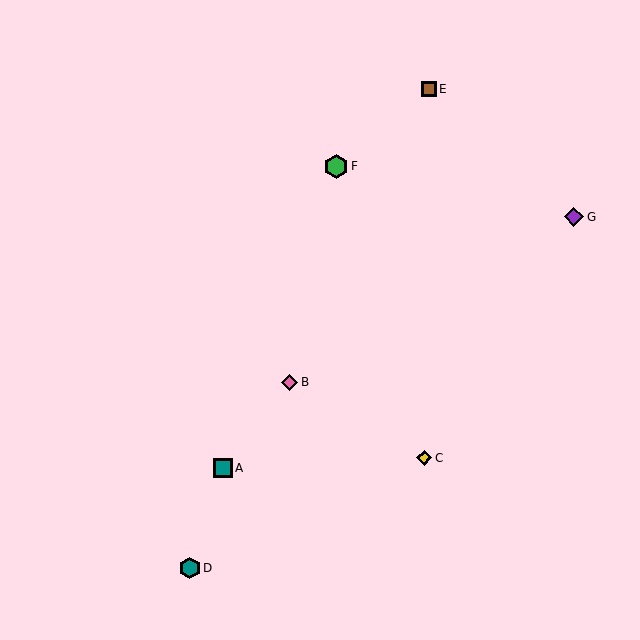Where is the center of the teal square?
The center of the teal square is at (223, 468).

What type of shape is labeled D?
Shape D is a teal hexagon.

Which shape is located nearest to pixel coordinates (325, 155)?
The green hexagon (labeled F) at (336, 166) is nearest to that location.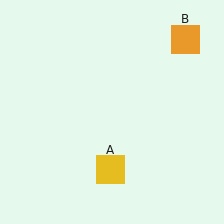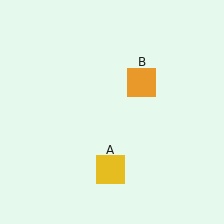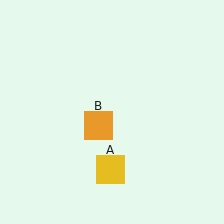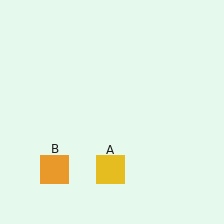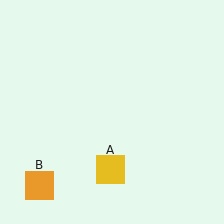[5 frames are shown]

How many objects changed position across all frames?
1 object changed position: orange square (object B).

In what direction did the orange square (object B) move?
The orange square (object B) moved down and to the left.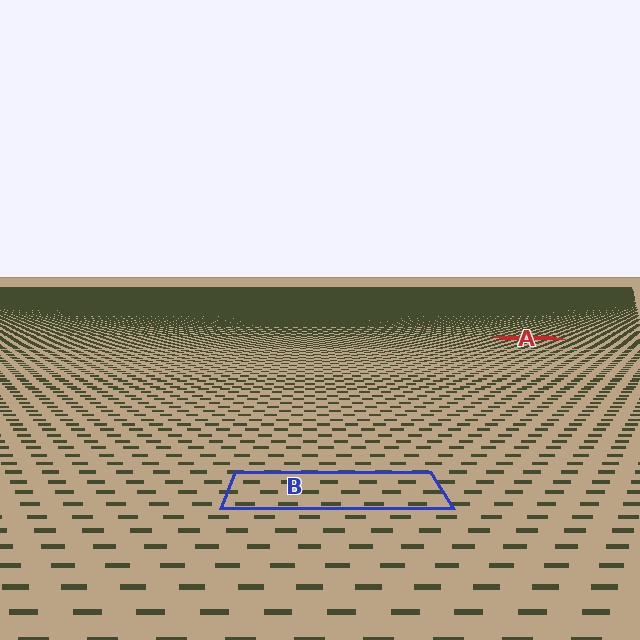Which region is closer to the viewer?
Region B is closer. The texture elements there are larger and more spread out.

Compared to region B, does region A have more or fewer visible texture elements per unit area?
Region A has more texture elements per unit area — they are packed more densely because it is farther away.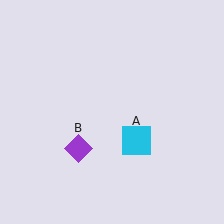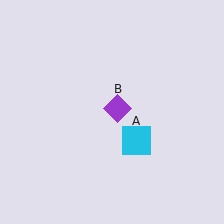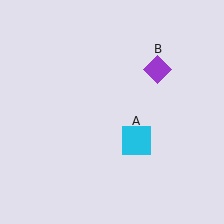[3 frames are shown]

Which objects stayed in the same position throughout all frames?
Cyan square (object A) remained stationary.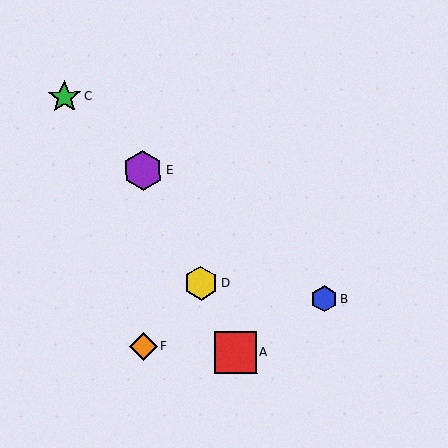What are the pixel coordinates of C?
Object C is at (64, 97).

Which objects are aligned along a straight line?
Objects A, D, E are aligned along a straight line.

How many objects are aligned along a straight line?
3 objects (A, D, E) are aligned along a straight line.